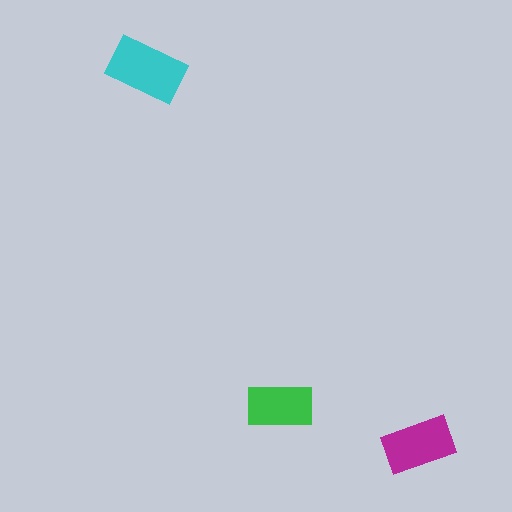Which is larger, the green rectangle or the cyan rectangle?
The cyan one.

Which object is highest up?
The cyan rectangle is topmost.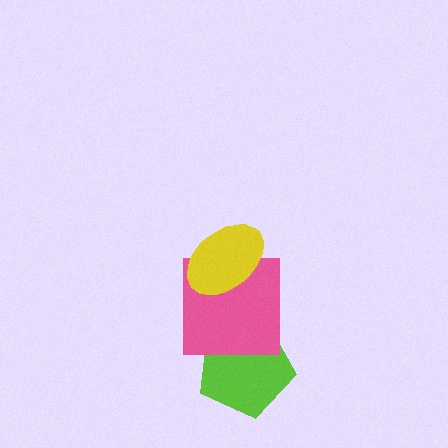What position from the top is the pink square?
The pink square is 2nd from the top.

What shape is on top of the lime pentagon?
The pink square is on top of the lime pentagon.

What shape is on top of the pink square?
The yellow ellipse is on top of the pink square.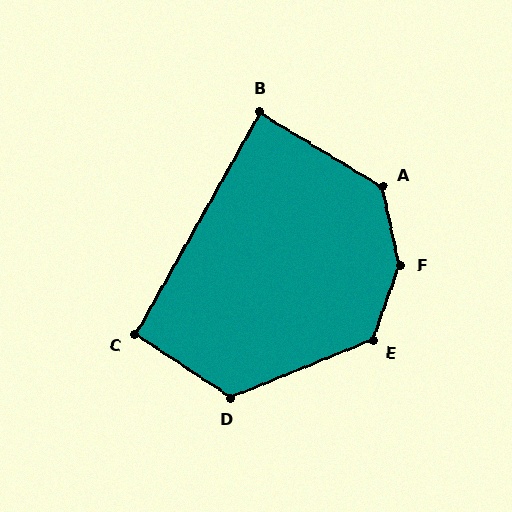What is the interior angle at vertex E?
Approximately 132 degrees (obtuse).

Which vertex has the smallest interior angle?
B, at approximately 88 degrees.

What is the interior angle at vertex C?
Approximately 94 degrees (approximately right).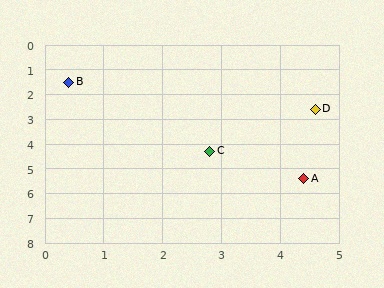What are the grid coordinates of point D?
Point D is at approximately (4.6, 2.6).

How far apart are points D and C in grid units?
Points D and C are about 2.5 grid units apart.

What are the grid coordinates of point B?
Point B is at approximately (0.4, 1.5).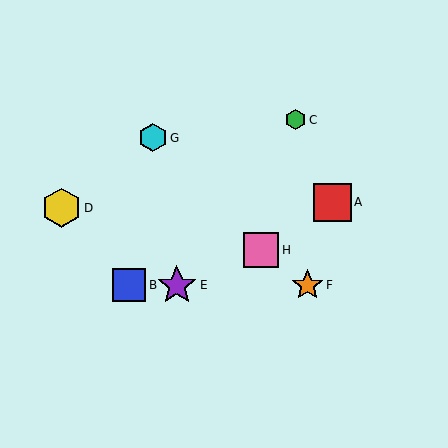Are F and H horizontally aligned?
No, F is at y≈285 and H is at y≈250.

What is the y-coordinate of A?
Object A is at y≈202.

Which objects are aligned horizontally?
Objects B, E, F are aligned horizontally.